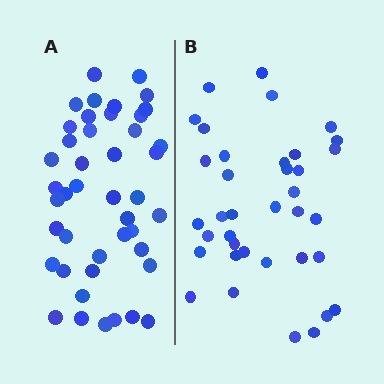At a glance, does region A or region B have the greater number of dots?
Region A (the left region) has more dots.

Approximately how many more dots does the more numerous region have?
Region A has roughly 8 or so more dots than region B.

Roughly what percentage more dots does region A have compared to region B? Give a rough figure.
About 20% more.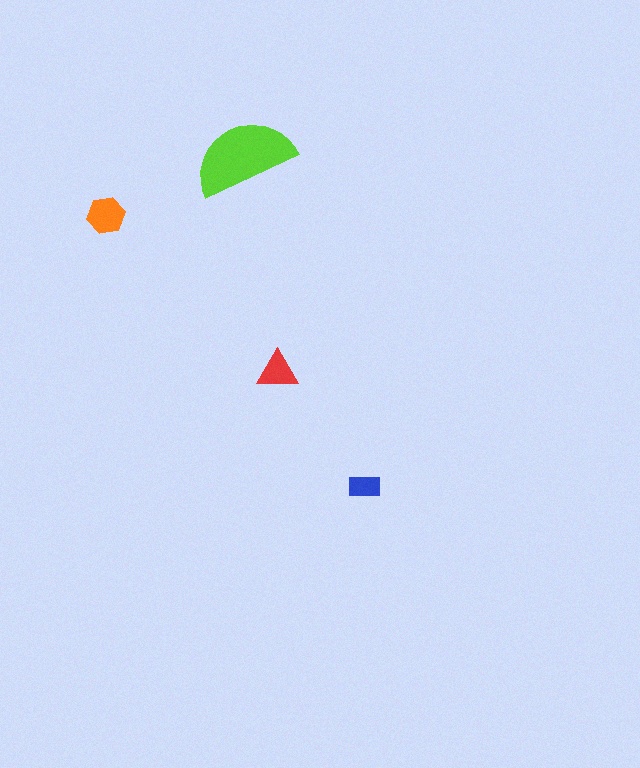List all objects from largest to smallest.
The lime semicircle, the orange hexagon, the red triangle, the blue rectangle.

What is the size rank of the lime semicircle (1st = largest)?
1st.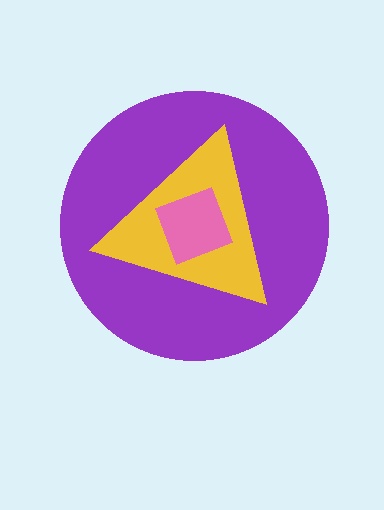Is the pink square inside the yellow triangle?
Yes.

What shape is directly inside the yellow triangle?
The pink square.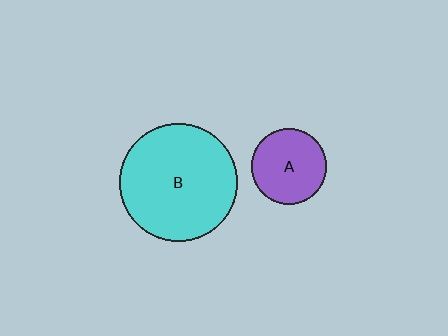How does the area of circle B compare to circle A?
Approximately 2.5 times.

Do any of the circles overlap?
No, none of the circles overlap.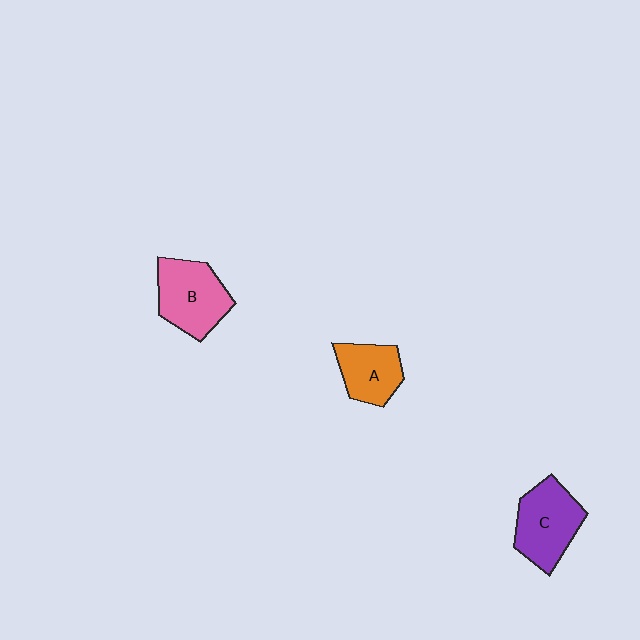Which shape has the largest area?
Shape B (pink).